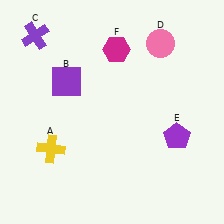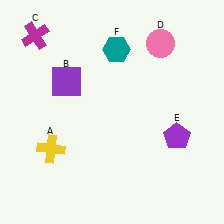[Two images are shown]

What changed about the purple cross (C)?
In Image 1, C is purple. In Image 2, it changed to magenta.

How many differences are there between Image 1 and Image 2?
There are 2 differences between the two images.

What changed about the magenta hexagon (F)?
In Image 1, F is magenta. In Image 2, it changed to teal.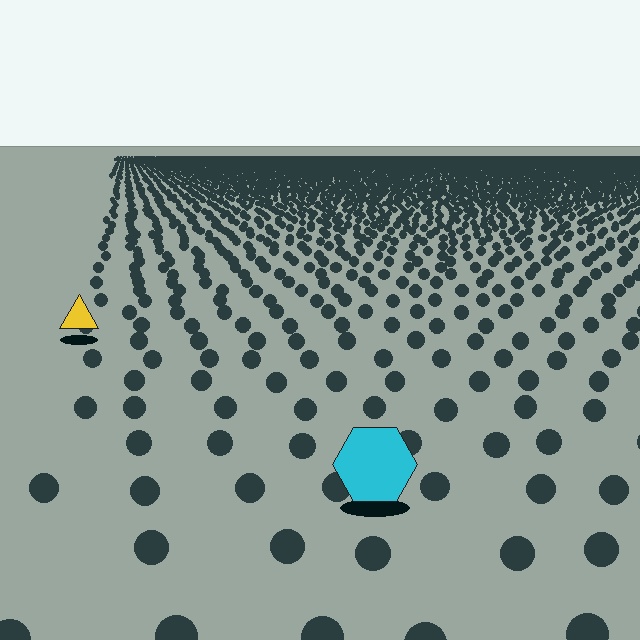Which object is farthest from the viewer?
The yellow triangle is farthest from the viewer. It appears smaller and the ground texture around it is denser.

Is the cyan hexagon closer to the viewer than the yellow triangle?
Yes. The cyan hexagon is closer — you can tell from the texture gradient: the ground texture is coarser near it.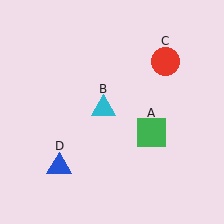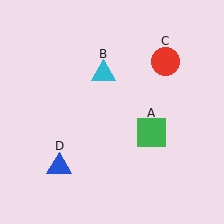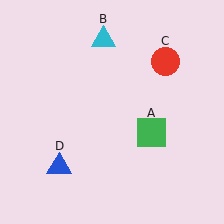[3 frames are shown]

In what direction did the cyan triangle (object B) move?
The cyan triangle (object B) moved up.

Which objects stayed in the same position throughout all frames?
Green square (object A) and red circle (object C) and blue triangle (object D) remained stationary.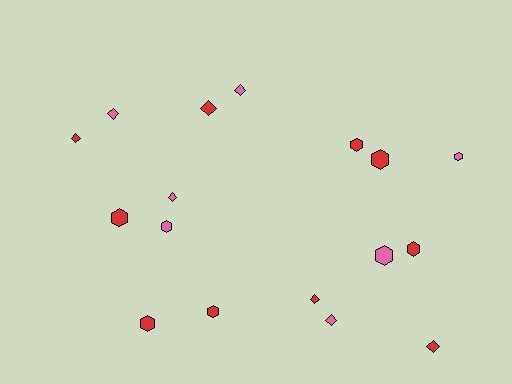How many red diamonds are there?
There are 4 red diamonds.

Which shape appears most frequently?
Hexagon, with 9 objects.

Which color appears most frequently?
Red, with 10 objects.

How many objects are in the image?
There are 17 objects.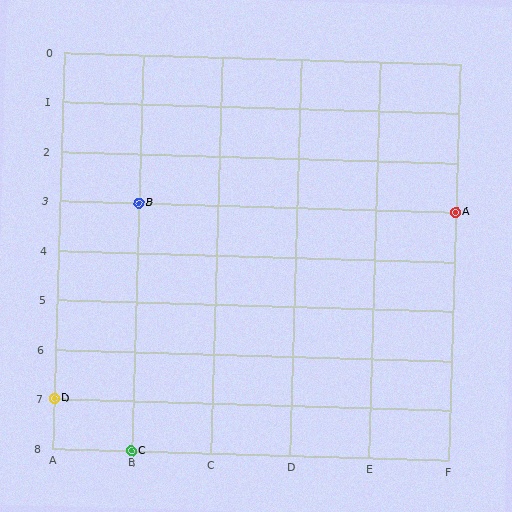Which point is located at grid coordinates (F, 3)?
Point A is at (F, 3).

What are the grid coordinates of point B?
Point B is at grid coordinates (B, 3).